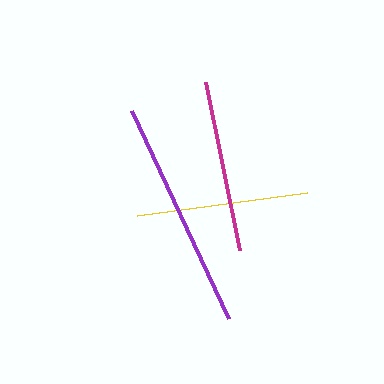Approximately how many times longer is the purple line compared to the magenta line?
The purple line is approximately 1.3 times the length of the magenta line.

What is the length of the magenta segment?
The magenta segment is approximately 172 pixels long.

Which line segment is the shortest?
The yellow line is the shortest at approximately 172 pixels.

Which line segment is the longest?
The purple line is the longest at approximately 230 pixels.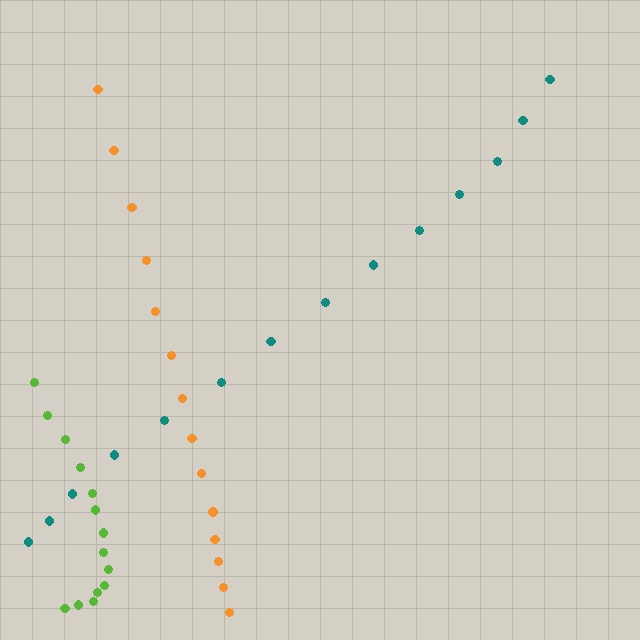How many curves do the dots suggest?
There are 3 distinct paths.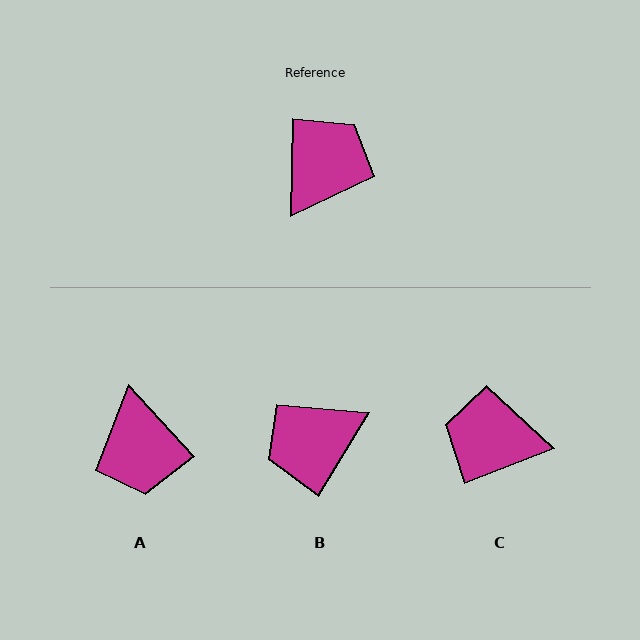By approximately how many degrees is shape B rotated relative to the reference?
Approximately 150 degrees counter-clockwise.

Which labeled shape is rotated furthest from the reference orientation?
B, about 150 degrees away.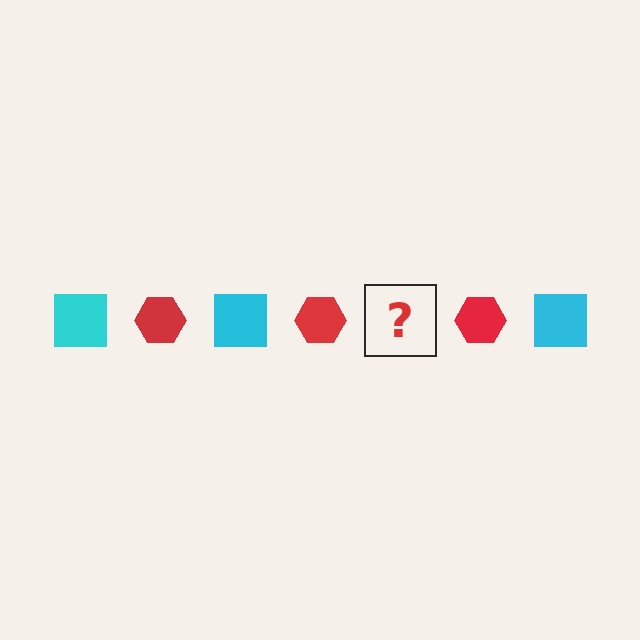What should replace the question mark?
The question mark should be replaced with a cyan square.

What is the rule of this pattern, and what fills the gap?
The rule is that the pattern alternates between cyan square and red hexagon. The gap should be filled with a cyan square.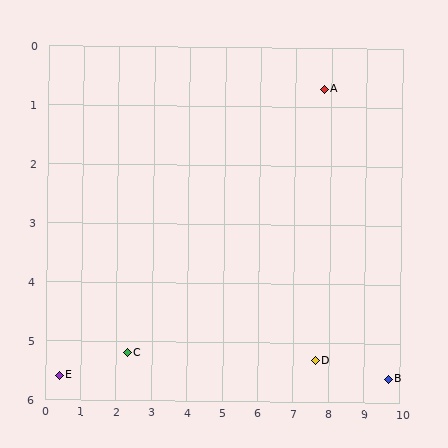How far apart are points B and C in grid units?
Points B and C are about 7.4 grid units apart.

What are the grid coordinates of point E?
Point E is at approximately (0.4, 5.6).